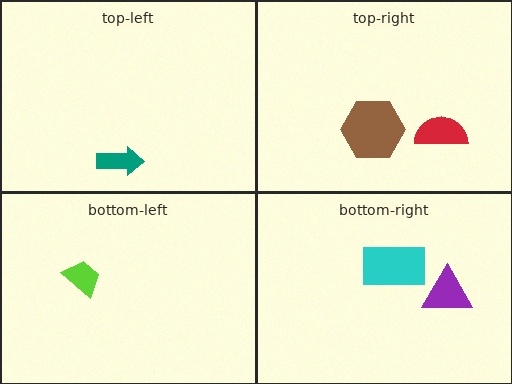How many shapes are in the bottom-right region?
2.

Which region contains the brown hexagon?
The top-right region.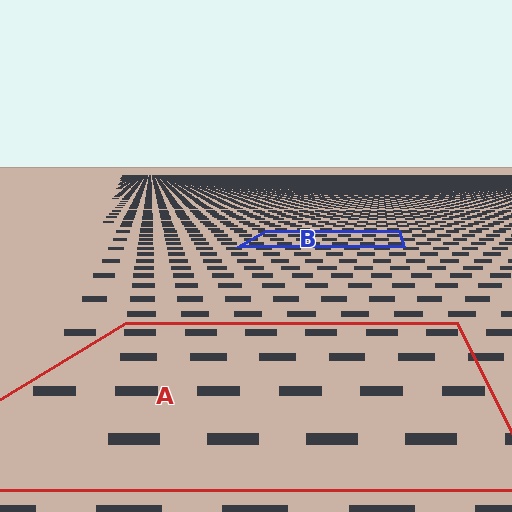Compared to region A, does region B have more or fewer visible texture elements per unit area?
Region B has more texture elements per unit area — they are packed more densely because it is farther away.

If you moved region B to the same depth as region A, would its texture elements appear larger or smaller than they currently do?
They would appear larger. At a closer depth, the same texture elements are projected at a bigger on-screen size.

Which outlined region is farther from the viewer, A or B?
Region B is farther from the viewer — the texture elements inside it appear smaller and more densely packed.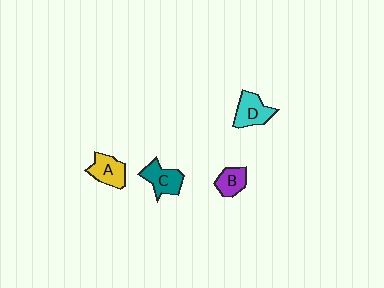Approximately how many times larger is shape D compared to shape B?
Approximately 1.3 times.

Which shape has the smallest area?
Shape B (purple).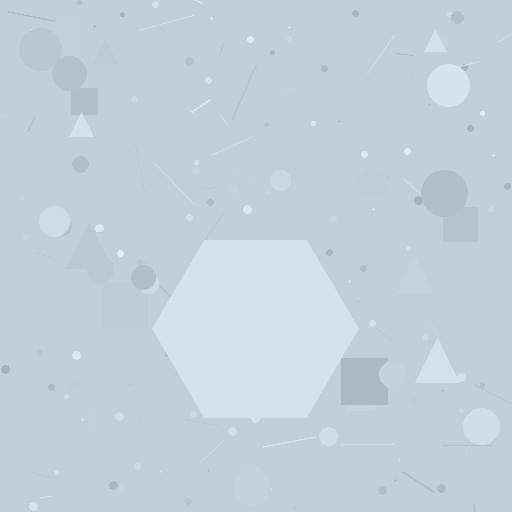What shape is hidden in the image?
A hexagon is hidden in the image.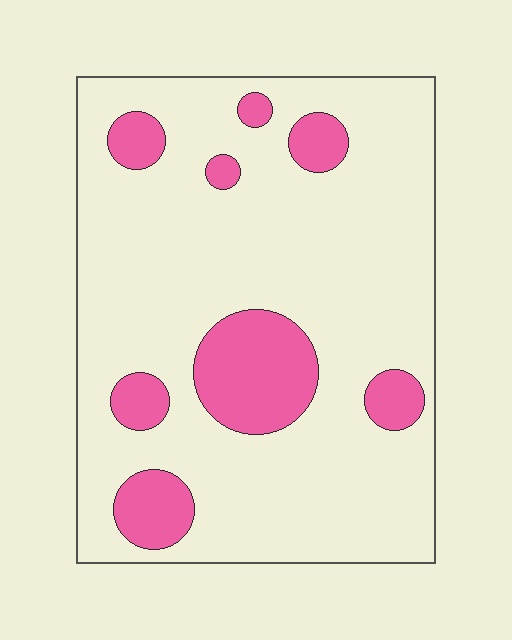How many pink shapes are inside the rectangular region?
8.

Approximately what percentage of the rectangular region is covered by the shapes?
Approximately 20%.